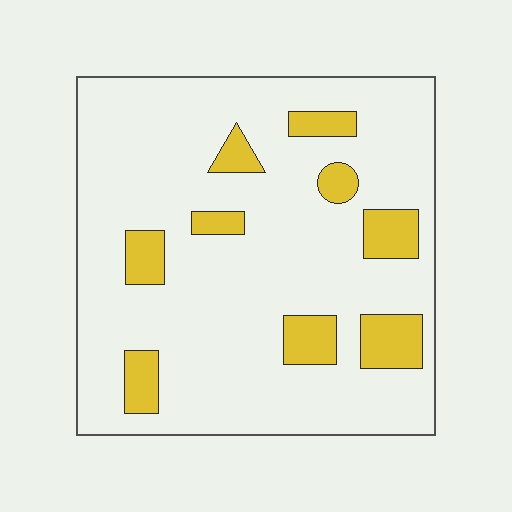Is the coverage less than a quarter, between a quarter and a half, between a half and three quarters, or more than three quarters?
Less than a quarter.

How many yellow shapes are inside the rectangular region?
9.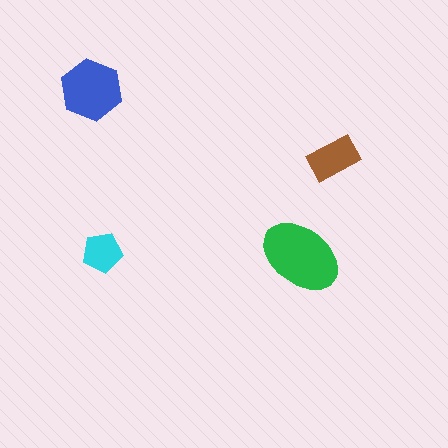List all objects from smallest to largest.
The cyan pentagon, the brown rectangle, the blue hexagon, the green ellipse.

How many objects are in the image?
There are 4 objects in the image.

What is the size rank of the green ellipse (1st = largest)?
1st.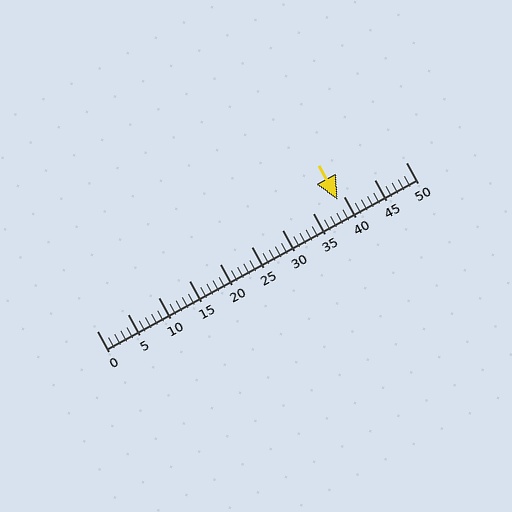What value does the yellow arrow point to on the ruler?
The yellow arrow points to approximately 39.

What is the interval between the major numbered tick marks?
The major tick marks are spaced 5 units apart.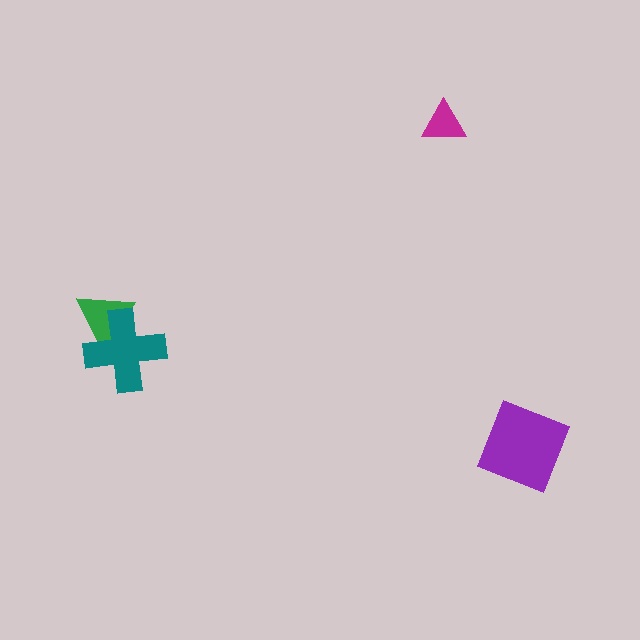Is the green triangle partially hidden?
Yes, it is partially covered by another shape.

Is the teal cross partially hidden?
No, no other shape covers it.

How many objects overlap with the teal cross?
1 object overlaps with the teal cross.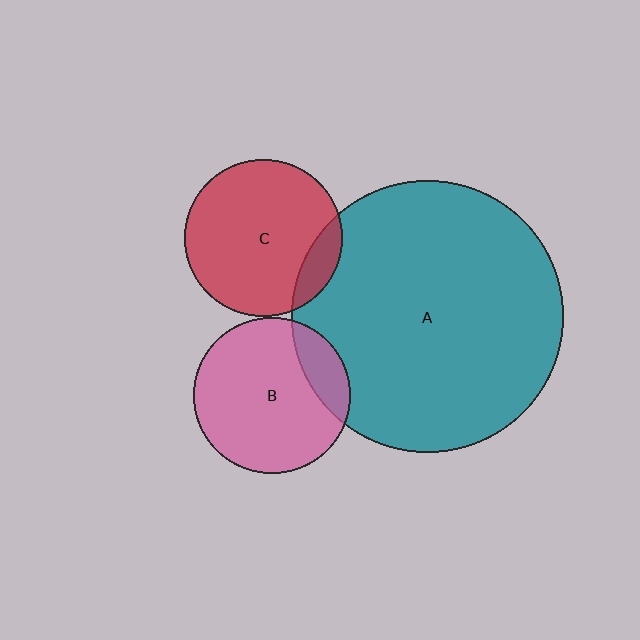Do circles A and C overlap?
Yes.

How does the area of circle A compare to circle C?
Approximately 3.0 times.